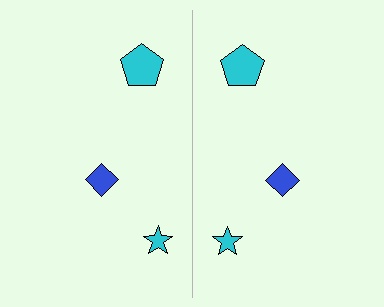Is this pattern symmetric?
Yes, this pattern has bilateral (reflection) symmetry.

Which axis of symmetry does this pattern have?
The pattern has a vertical axis of symmetry running through the center of the image.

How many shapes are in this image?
There are 6 shapes in this image.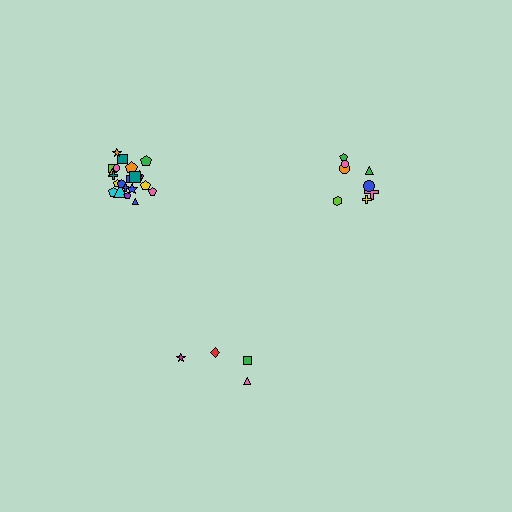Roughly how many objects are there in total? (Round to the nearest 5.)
Roughly 35 objects in total.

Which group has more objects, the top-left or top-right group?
The top-left group.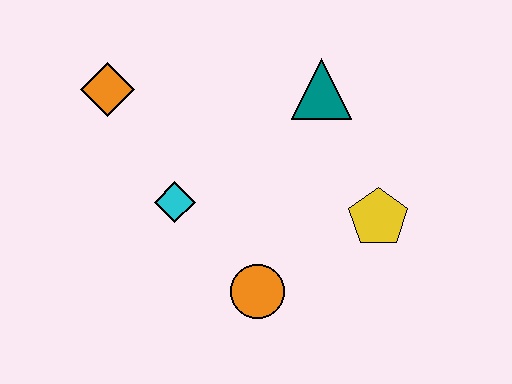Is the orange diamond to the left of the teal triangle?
Yes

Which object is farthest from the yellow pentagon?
The orange diamond is farthest from the yellow pentagon.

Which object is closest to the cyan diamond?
The orange circle is closest to the cyan diamond.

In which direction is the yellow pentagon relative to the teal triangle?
The yellow pentagon is below the teal triangle.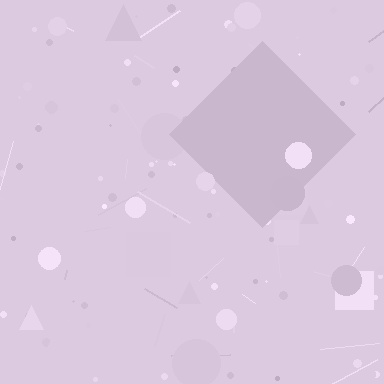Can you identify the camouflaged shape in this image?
The camouflaged shape is a diamond.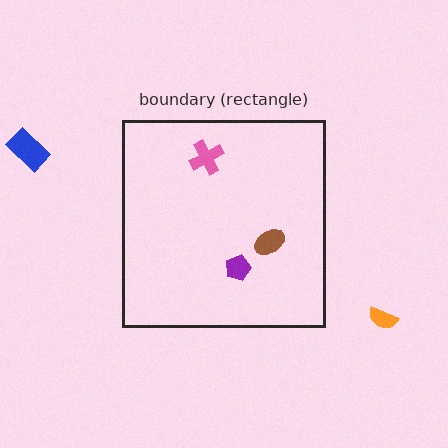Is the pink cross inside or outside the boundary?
Inside.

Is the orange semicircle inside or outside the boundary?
Outside.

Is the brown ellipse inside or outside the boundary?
Inside.